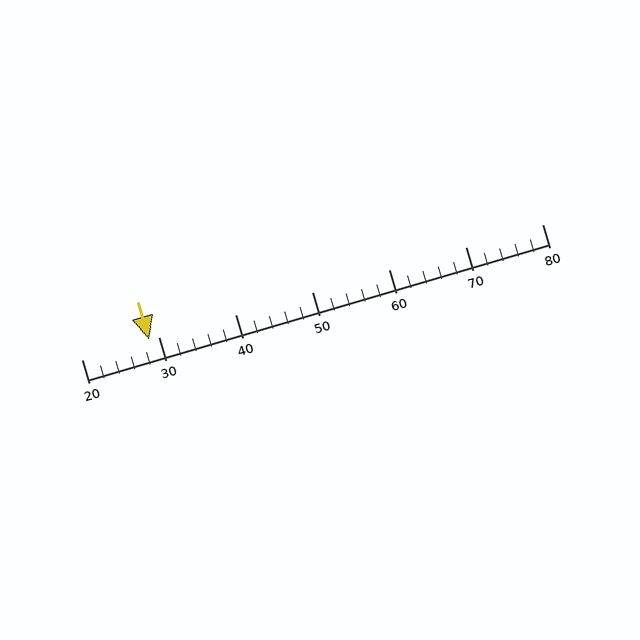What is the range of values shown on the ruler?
The ruler shows values from 20 to 80.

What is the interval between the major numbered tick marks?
The major tick marks are spaced 10 units apart.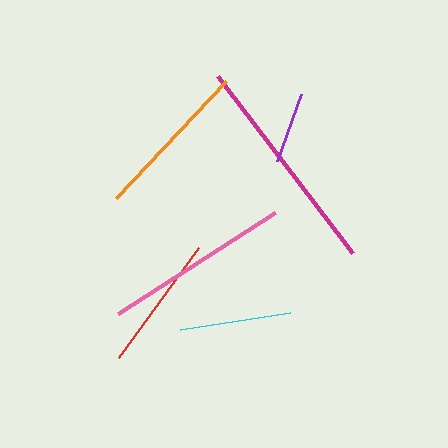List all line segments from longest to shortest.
From longest to shortest: magenta, pink, orange, red, cyan, purple.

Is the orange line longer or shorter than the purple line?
The orange line is longer than the purple line.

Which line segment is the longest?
The magenta line is the longest at approximately 223 pixels.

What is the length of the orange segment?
The orange segment is approximately 161 pixels long.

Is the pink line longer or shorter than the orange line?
The pink line is longer than the orange line.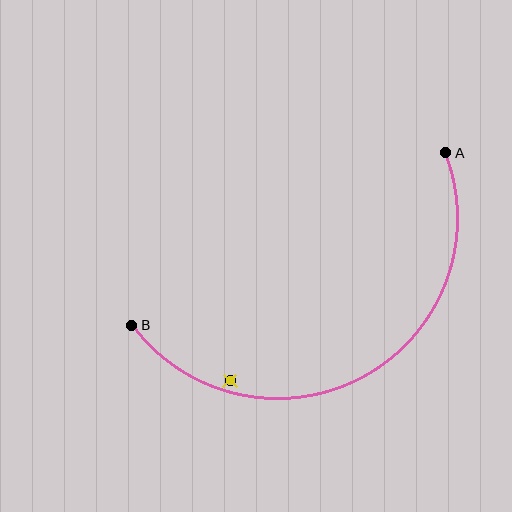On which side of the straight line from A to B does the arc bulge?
The arc bulges below the straight line connecting A and B.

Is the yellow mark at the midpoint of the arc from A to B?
No — the yellow mark does not lie on the arc at all. It sits slightly inside the curve.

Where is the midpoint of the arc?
The arc midpoint is the point on the curve farthest from the straight line joining A and B. It sits below that line.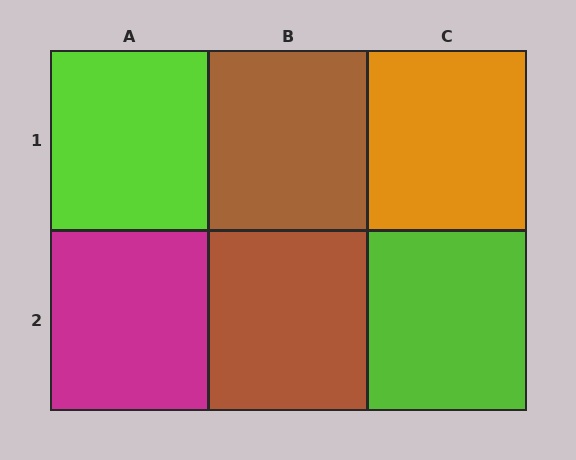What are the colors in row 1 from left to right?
Lime, brown, orange.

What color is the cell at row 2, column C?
Lime.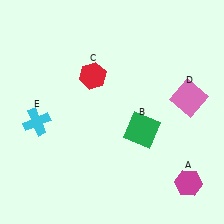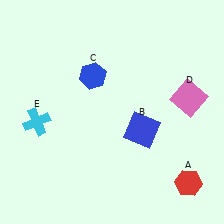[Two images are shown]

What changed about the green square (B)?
In Image 1, B is green. In Image 2, it changed to blue.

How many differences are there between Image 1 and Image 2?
There are 3 differences between the two images.